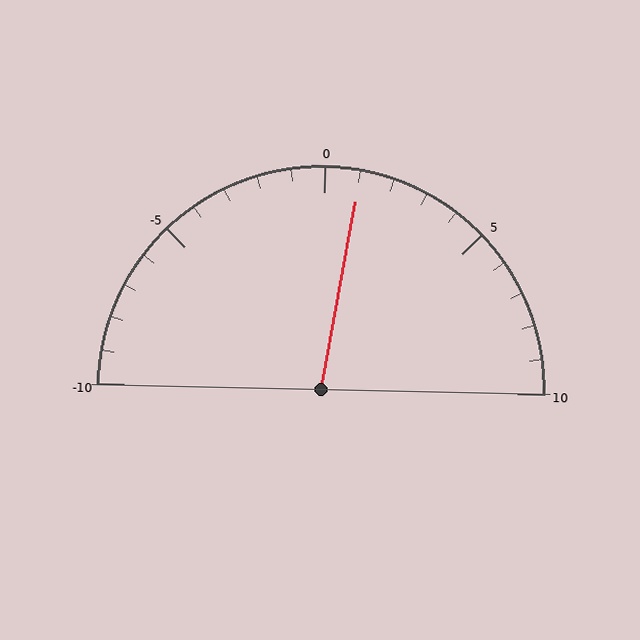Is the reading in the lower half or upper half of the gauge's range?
The reading is in the upper half of the range (-10 to 10).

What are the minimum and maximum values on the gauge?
The gauge ranges from -10 to 10.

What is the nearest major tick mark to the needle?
The nearest major tick mark is 0.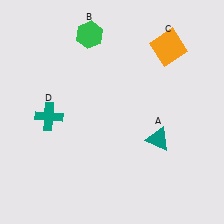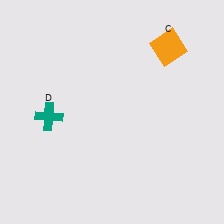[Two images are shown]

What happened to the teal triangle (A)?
The teal triangle (A) was removed in Image 2. It was in the bottom-right area of Image 1.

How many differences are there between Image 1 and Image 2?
There are 2 differences between the two images.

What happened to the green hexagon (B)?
The green hexagon (B) was removed in Image 2. It was in the top-left area of Image 1.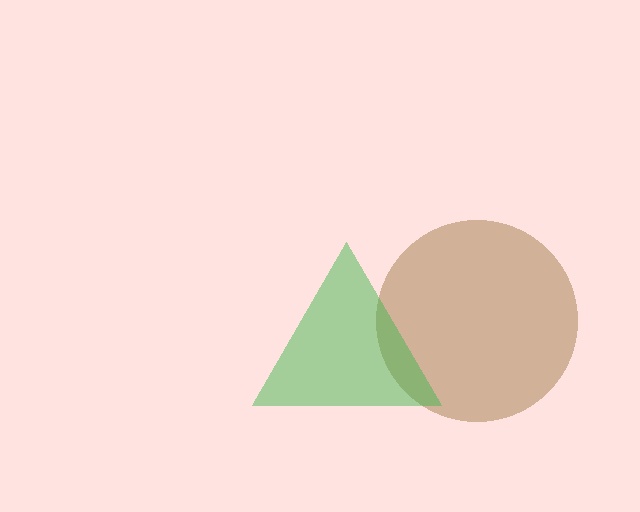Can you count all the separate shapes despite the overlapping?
Yes, there are 2 separate shapes.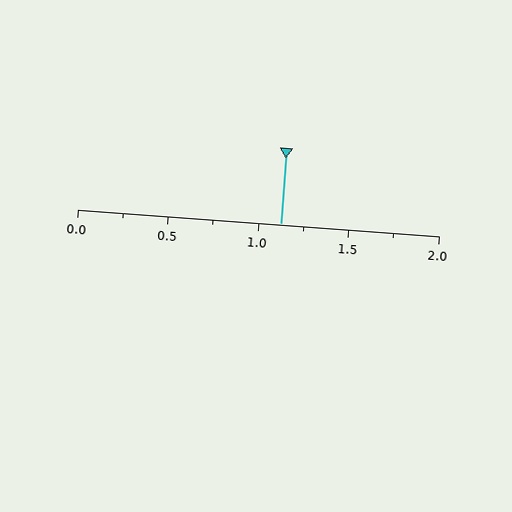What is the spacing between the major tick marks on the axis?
The major ticks are spaced 0.5 apart.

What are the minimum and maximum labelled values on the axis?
The axis runs from 0.0 to 2.0.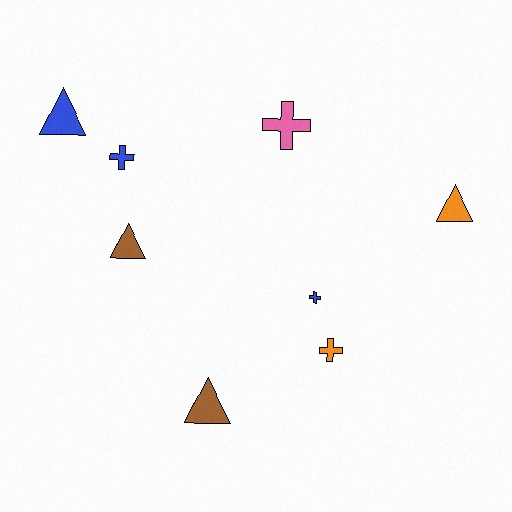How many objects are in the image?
There are 8 objects.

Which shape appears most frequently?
Cross, with 4 objects.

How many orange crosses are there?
There is 1 orange cross.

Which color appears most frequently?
Blue, with 3 objects.